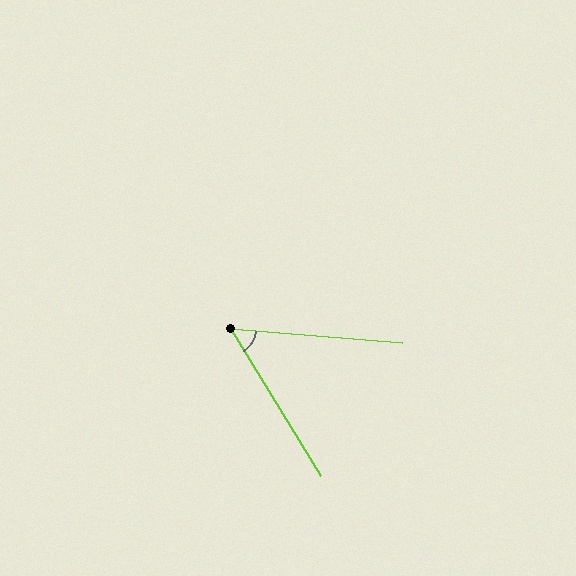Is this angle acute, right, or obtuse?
It is acute.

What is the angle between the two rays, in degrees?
Approximately 54 degrees.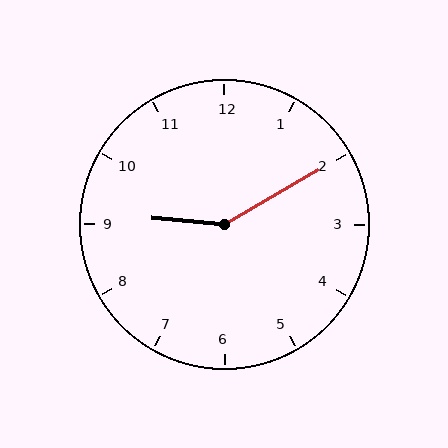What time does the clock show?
9:10.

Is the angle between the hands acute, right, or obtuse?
It is obtuse.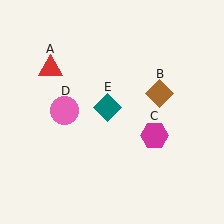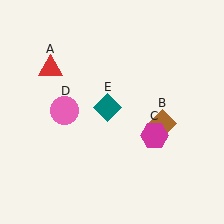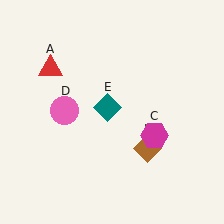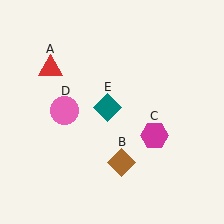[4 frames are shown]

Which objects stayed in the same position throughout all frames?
Red triangle (object A) and magenta hexagon (object C) and pink circle (object D) and teal diamond (object E) remained stationary.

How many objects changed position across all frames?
1 object changed position: brown diamond (object B).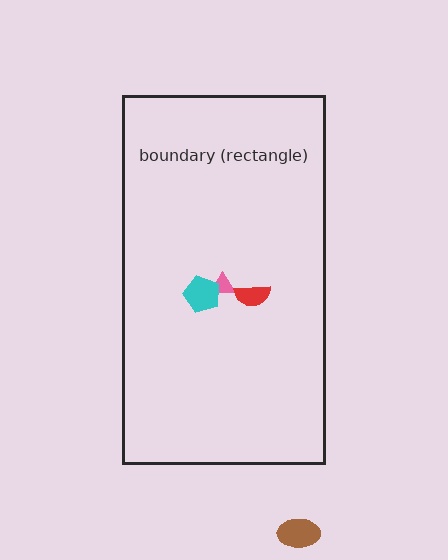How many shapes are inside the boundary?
3 inside, 1 outside.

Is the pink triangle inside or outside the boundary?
Inside.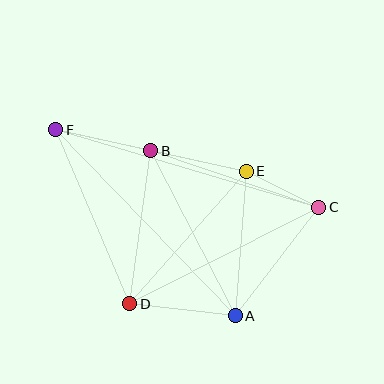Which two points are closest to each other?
Points C and E are closest to each other.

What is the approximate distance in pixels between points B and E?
The distance between B and E is approximately 98 pixels.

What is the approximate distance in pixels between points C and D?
The distance between C and D is approximately 212 pixels.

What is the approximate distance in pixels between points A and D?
The distance between A and D is approximately 106 pixels.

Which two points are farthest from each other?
Points C and F are farthest from each other.